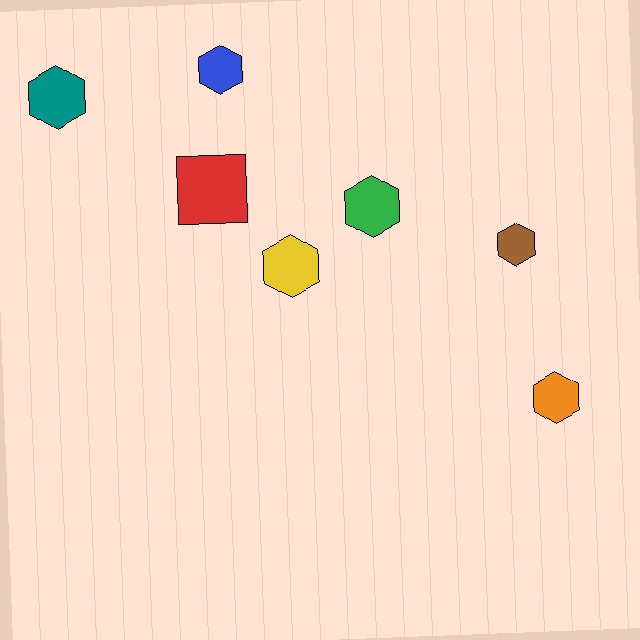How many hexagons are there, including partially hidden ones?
There are 6 hexagons.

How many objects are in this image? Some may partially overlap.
There are 7 objects.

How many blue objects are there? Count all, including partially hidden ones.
There is 1 blue object.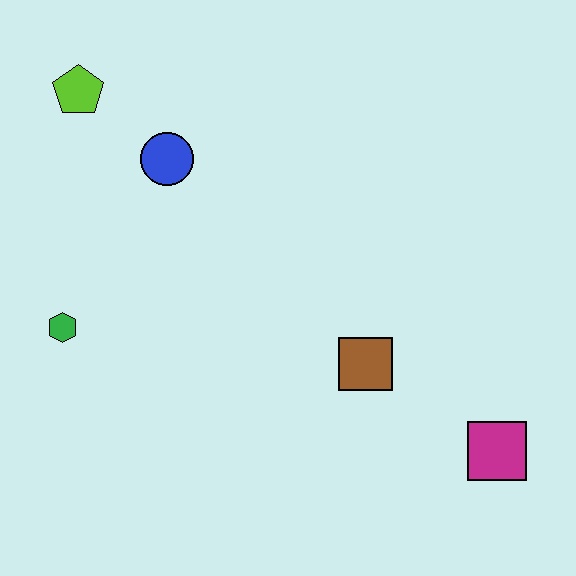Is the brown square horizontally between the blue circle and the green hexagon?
No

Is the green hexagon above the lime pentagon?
No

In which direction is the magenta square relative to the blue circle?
The magenta square is to the right of the blue circle.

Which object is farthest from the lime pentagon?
The magenta square is farthest from the lime pentagon.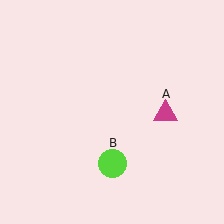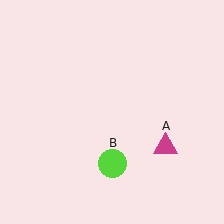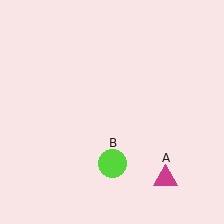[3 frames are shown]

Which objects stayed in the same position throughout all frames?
Lime circle (object B) remained stationary.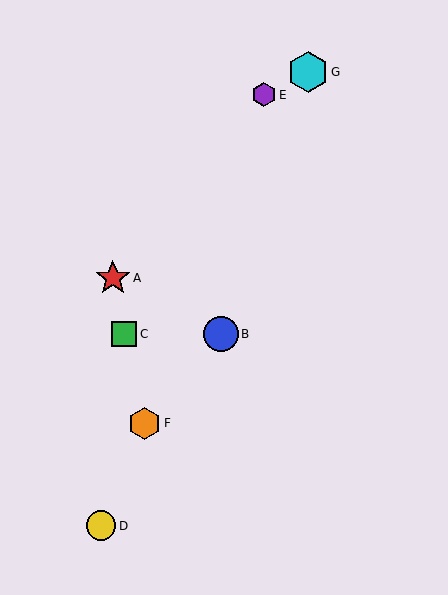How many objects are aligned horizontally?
2 objects (B, C) are aligned horizontally.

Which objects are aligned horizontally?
Objects B, C are aligned horizontally.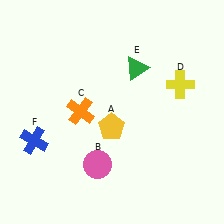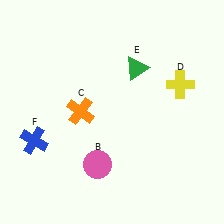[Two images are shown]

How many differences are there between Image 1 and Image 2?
There is 1 difference between the two images.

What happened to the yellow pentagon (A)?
The yellow pentagon (A) was removed in Image 2. It was in the bottom-left area of Image 1.